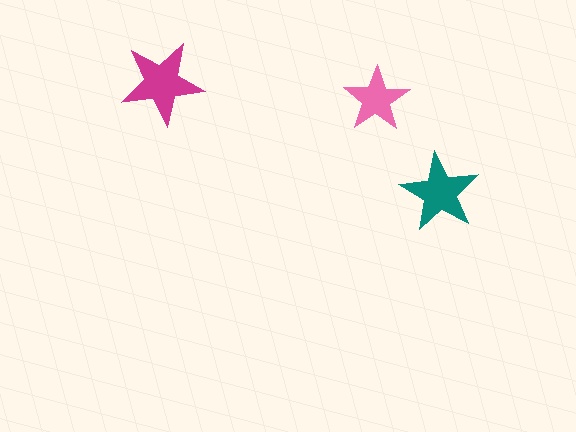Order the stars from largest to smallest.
the magenta one, the teal one, the pink one.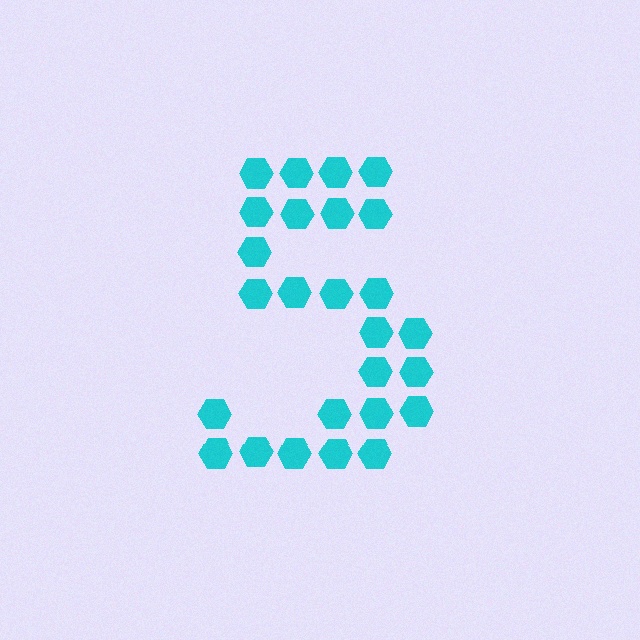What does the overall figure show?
The overall figure shows the digit 5.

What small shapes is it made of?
It is made of small hexagons.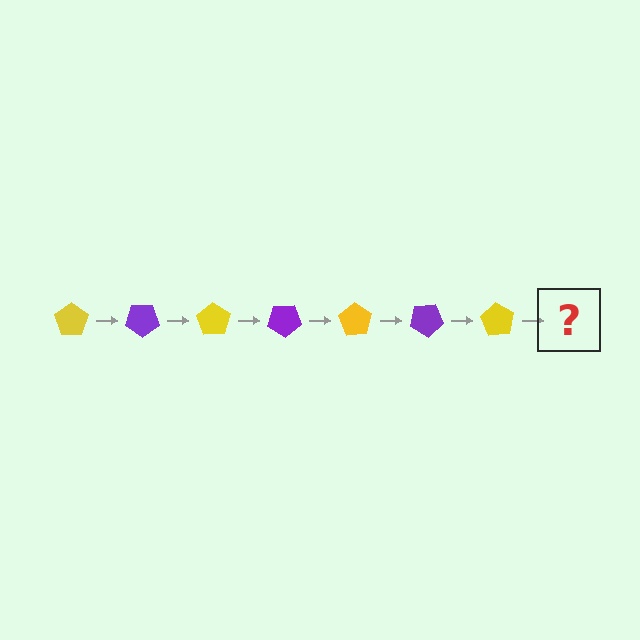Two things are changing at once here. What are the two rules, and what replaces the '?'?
The two rules are that it rotates 35 degrees each step and the color cycles through yellow and purple. The '?' should be a purple pentagon, rotated 245 degrees from the start.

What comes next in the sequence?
The next element should be a purple pentagon, rotated 245 degrees from the start.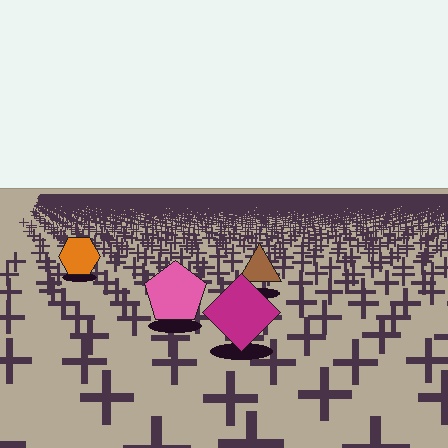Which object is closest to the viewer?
The magenta diamond is closest. The texture marks near it are larger and more spread out.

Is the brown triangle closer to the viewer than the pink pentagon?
No. The pink pentagon is closer — you can tell from the texture gradient: the ground texture is coarser near it.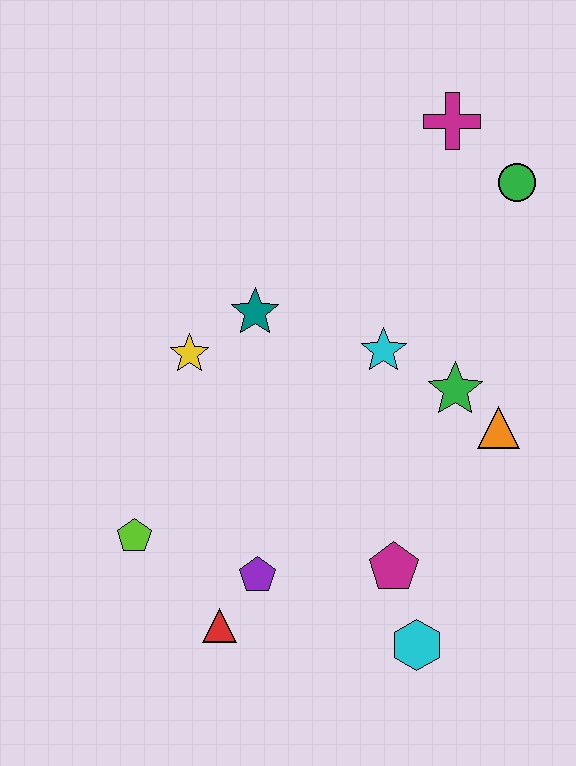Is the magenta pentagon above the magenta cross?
No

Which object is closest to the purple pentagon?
The red triangle is closest to the purple pentagon.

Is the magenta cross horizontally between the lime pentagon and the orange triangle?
Yes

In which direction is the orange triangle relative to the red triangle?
The orange triangle is to the right of the red triangle.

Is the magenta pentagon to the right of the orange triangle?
No